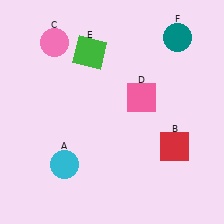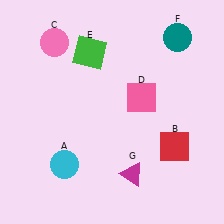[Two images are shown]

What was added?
A magenta triangle (G) was added in Image 2.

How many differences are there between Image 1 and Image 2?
There is 1 difference between the two images.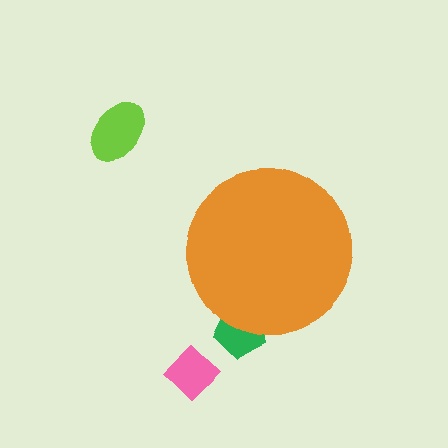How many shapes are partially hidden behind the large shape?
1 shape is partially hidden.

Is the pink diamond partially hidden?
No, the pink diamond is fully visible.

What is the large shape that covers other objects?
An orange circle.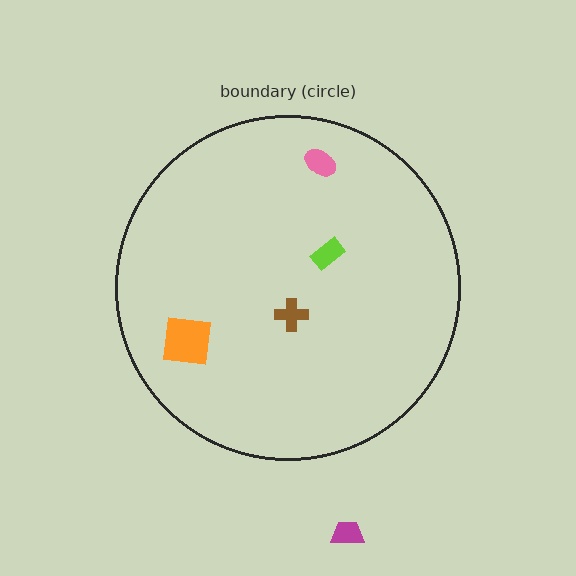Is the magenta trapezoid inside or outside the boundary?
Outside.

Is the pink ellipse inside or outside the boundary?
Inside.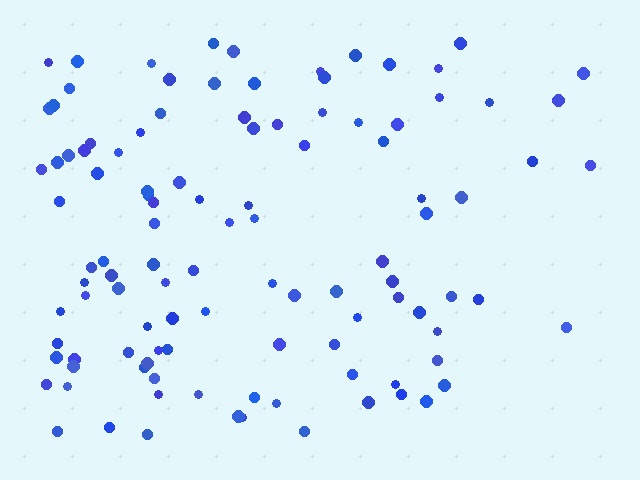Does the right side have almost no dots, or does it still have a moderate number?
Still a moderate number, just noticeably fewer than the left.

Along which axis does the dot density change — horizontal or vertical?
Horizontal.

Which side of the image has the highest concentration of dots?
The left.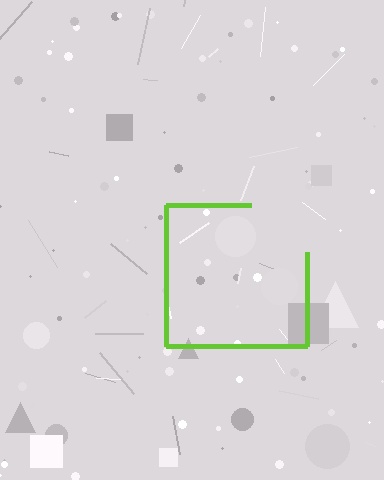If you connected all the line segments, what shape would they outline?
They would outline a square.